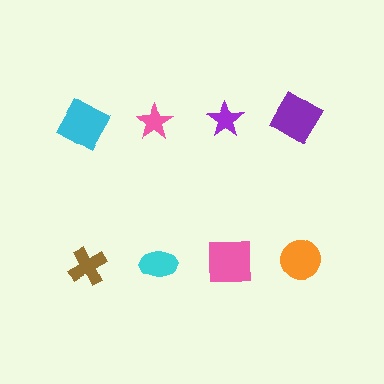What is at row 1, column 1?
A cyan square.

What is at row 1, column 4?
A purple diamond.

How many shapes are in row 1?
4 shapes.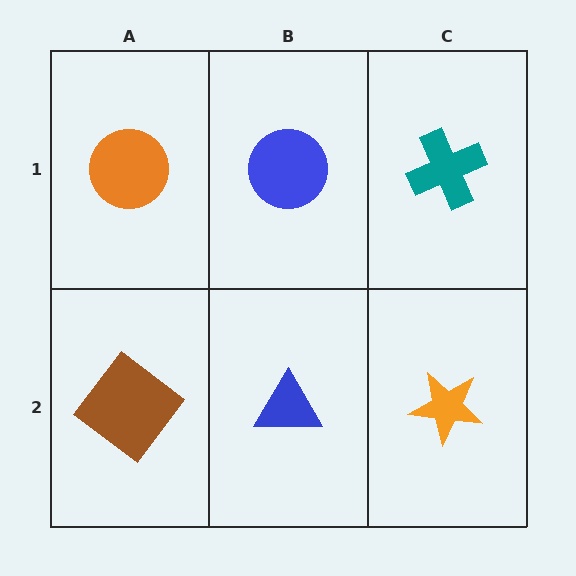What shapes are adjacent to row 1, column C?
An orange star (row 2, column C), a blue circle (row 1, column B).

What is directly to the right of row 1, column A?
A blue circle.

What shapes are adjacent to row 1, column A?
A brown diamond (row 2, column A), a blue circle (row 1, column B).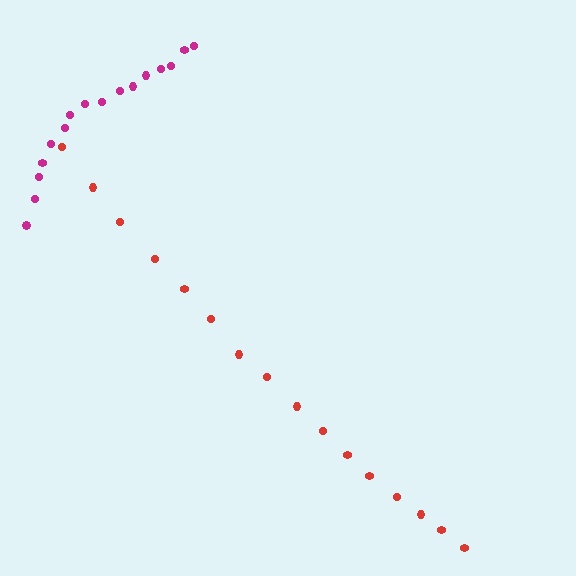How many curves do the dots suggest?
There are 2 distinct paths.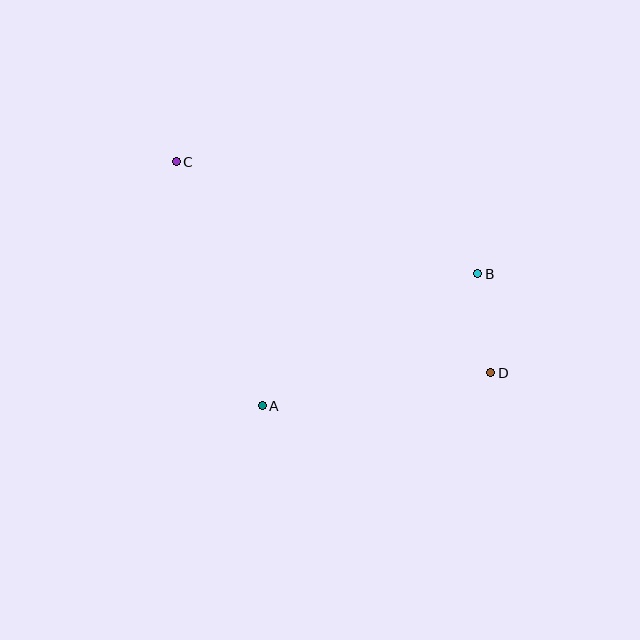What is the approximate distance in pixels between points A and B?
The distance between A and B is approximately 253 pixels.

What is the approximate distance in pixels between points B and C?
The distance between B and C is approximately 322 pixels.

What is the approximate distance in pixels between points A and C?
The distance between A and C is approximately 259 pixels.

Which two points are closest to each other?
Points B and D are closest to each other.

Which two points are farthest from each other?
Points C and D are farthest from each other.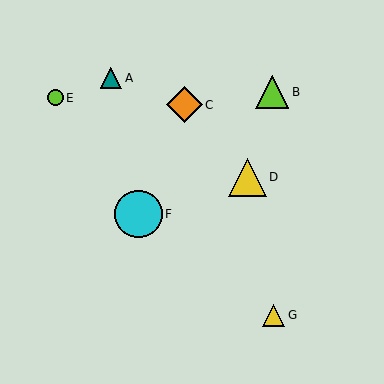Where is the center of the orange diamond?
The center of the orange diamond is at (184, 105).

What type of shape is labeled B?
Shape B is a lime triangle.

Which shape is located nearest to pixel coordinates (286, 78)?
The lime triangle (labeled B) at (272, 92) is nearest to that location.